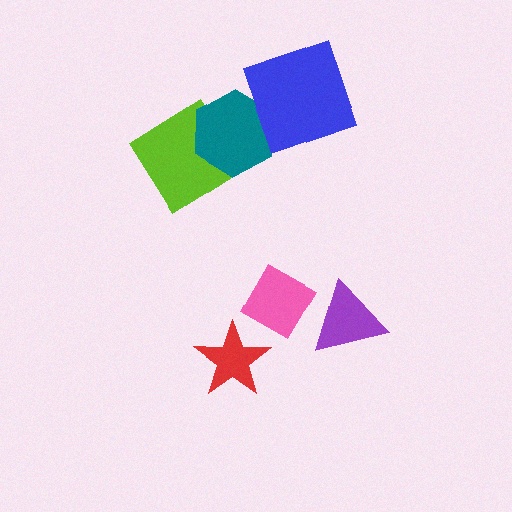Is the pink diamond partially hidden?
Yes, it is partially covered by another shape.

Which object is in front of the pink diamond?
The purple triangle is in front of the pink diamond.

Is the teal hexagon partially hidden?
Yes, it is partially covered by another shape.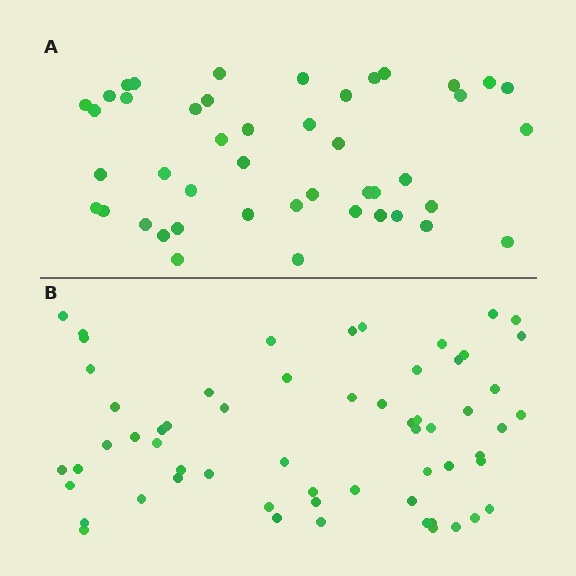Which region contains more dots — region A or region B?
Region B (the bottom region) has more dots.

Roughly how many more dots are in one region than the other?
Region B has approximately 15 more dots than region A.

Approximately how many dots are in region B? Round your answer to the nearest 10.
About 60 dots.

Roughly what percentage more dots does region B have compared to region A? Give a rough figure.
About 35% more.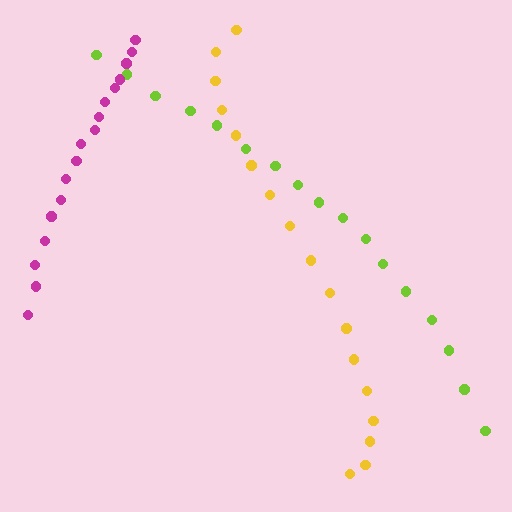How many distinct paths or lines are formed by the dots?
There are 3 distinct paths.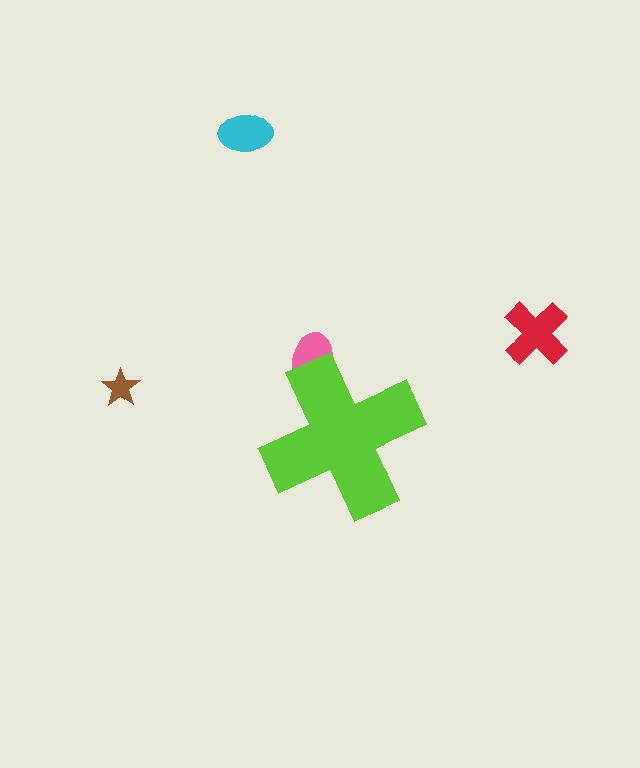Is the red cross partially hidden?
No, the red cross is fully visible.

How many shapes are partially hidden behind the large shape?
1 shape is partially hidden.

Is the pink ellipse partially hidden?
Yes, the pink ellipse is partially hidden behind the lime cross.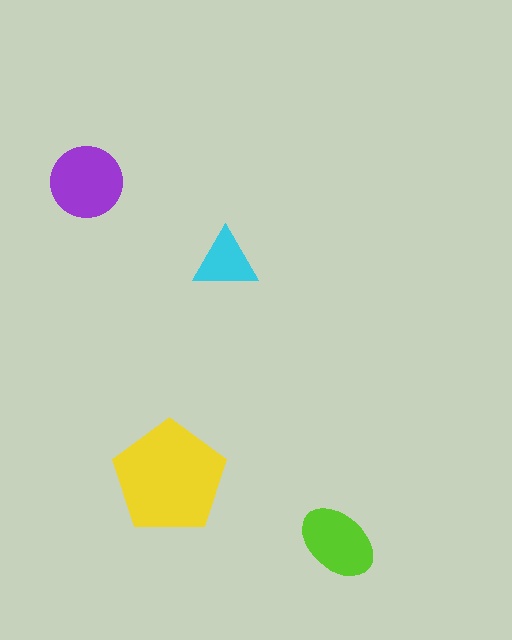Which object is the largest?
The yellow pentagon.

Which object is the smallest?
The cyan triangle.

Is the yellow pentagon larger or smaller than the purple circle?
Larger.